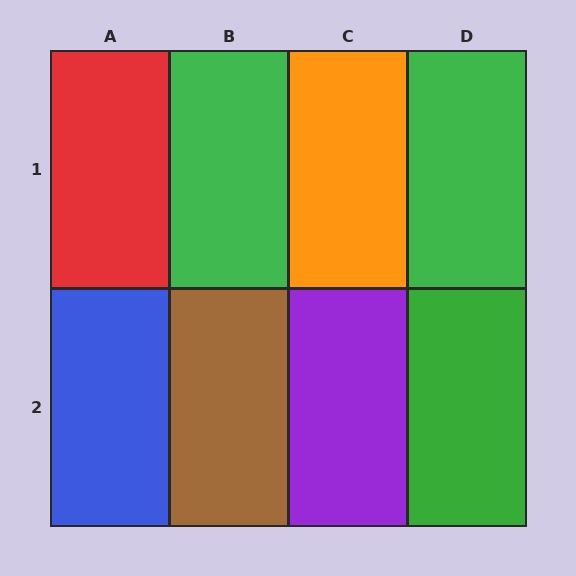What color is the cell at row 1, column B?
Green.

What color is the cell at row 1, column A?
Red.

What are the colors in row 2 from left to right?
Blue, brown, purple, green.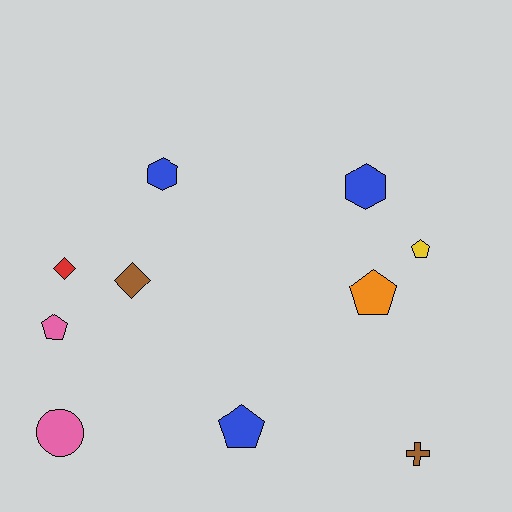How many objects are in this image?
There are 10 objects.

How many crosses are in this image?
There is 1 cross.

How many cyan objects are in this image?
There are no cyan objects.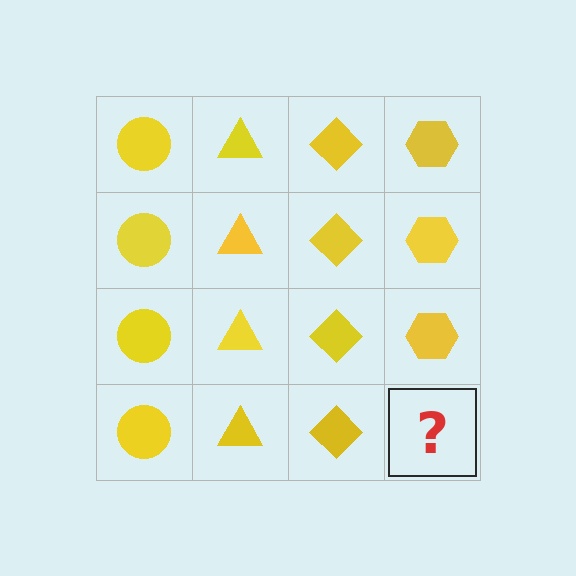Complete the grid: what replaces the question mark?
The question mark should be replaced with a yellow hexagon.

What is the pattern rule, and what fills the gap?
The rule is that each column has a consistent shape. The gap should be filled with a yellow hexagon.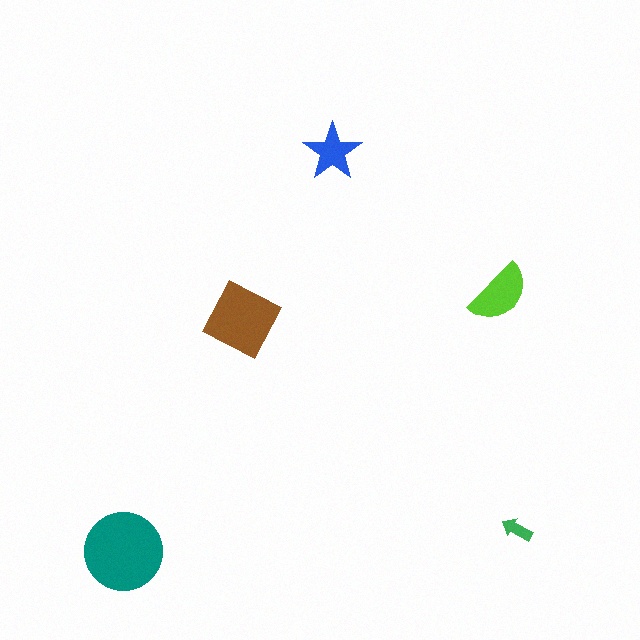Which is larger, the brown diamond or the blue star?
The brown diamond.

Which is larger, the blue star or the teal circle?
The teal circle.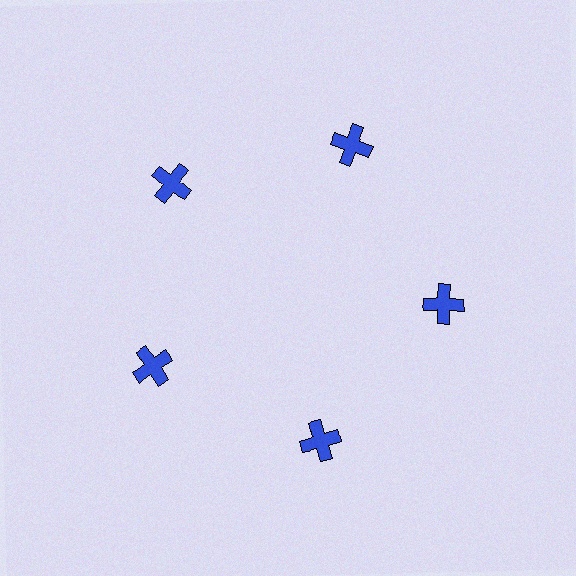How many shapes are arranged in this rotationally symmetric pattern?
There are 5 shapes, arranged in 5 groups of 1.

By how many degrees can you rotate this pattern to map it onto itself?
The pattern maps onto itself every 72 degrees of rotation.